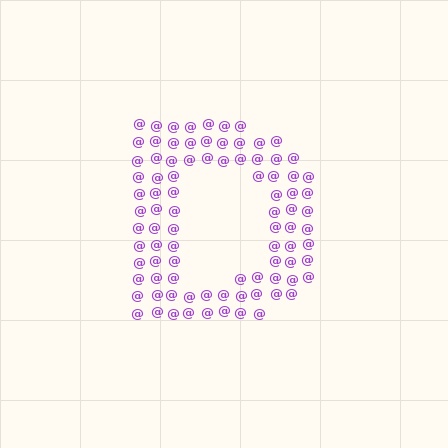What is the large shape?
The large shape is the letter D.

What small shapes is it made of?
It is made of small at signs.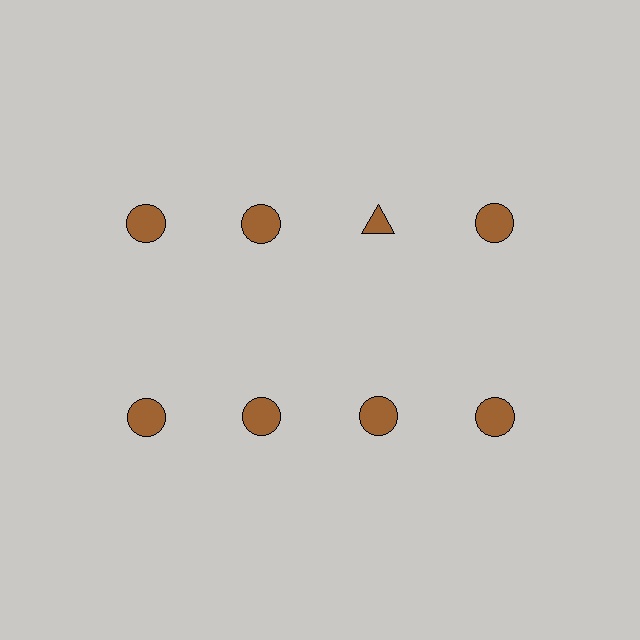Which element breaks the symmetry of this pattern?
The brown triangle in the top row, center column breaks the symmetry. All other shapes are brown circles.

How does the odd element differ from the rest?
It has a different shape: triangle instead of circle.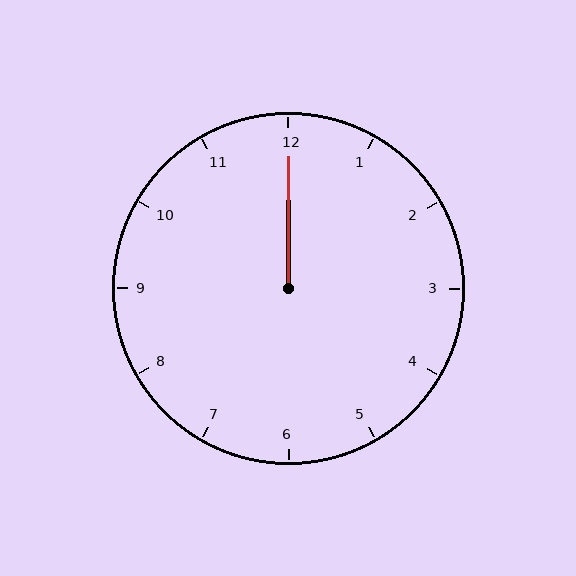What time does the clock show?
12:00.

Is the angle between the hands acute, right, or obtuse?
It is acute.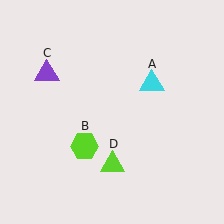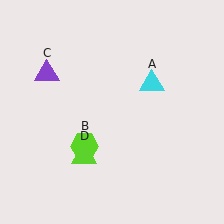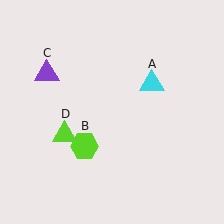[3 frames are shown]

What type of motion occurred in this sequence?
The lime triangle (object D) rotated clockwise around the center of the scene.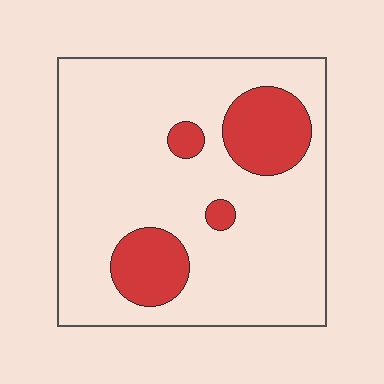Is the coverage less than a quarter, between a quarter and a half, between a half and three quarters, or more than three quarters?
Less than a quarter.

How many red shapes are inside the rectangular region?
4.